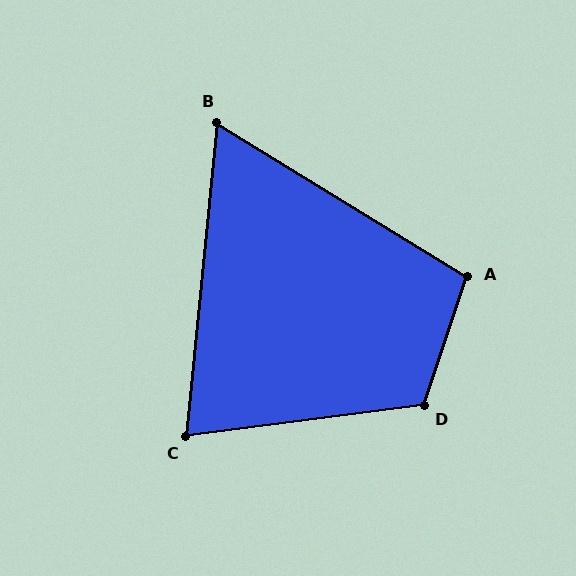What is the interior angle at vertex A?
Approximately 103 degrees (obtuse).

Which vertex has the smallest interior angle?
B, at approximately 64 degrees.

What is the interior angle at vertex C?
Approximately 77 degrees (acute).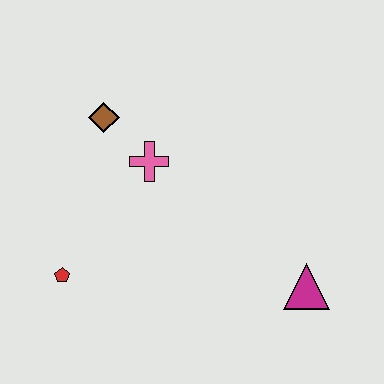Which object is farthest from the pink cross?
The magenta triangle is farthest from the pink cross.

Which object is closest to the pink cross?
The brown diamond is closest to the pink cross.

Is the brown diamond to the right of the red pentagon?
Yes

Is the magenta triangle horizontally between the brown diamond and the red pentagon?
No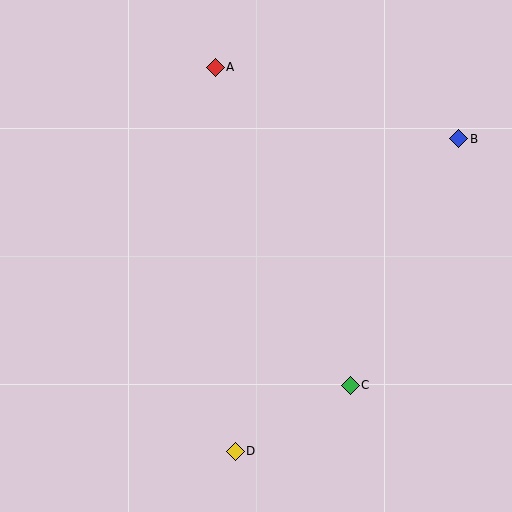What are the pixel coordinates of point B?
Point B is at (459, 139).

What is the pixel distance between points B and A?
The distance between B and A is 253 pixels.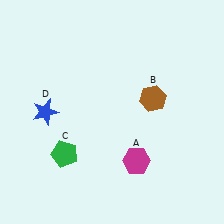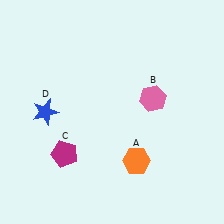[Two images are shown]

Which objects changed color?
A changed from magenta to orange. B changed from brown to pink. C changed from green to magenta.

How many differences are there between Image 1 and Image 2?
There are 3 differences between the two images.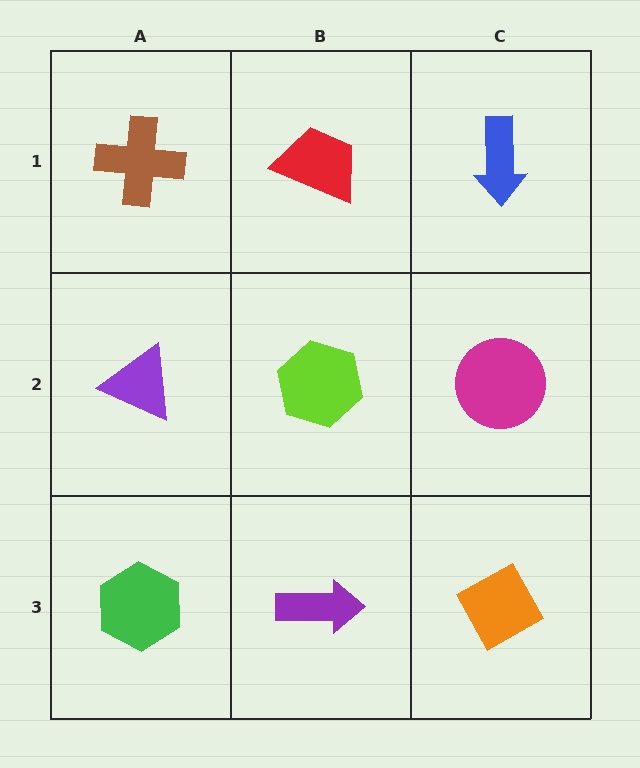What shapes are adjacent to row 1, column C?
A magenta circle (row 2, column C), a red trapezoid (row 1, column B).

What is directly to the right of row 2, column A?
A lime hexagon.